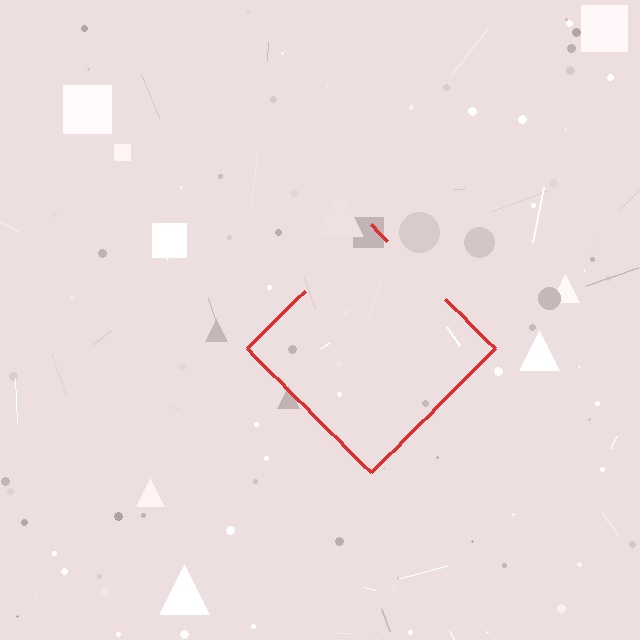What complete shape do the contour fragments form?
The contour fragments form a diamond.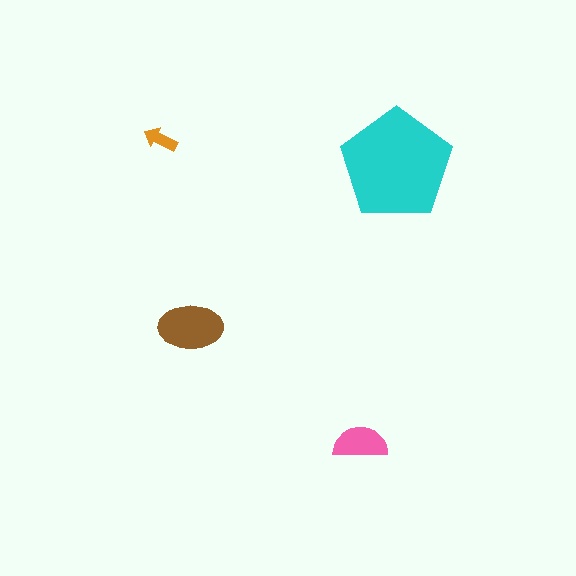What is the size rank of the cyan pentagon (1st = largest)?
1st.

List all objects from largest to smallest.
The cyan pentagon, the brown ellipse, the pink semicircle, the orange arrow.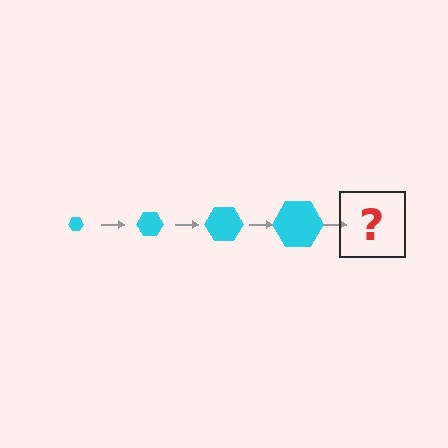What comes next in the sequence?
The next element should be a cyan hexagon, larger than the previous one.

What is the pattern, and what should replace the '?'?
The pattern is that the hexagon gets progressively larger each step. The '?' should be a cyan hexagon, larger than the previous one.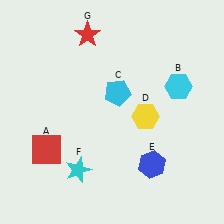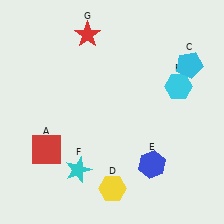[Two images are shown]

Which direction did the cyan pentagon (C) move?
The cyan pentagon (C) moved right.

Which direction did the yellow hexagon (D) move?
The yellow hexagon (D) moved down.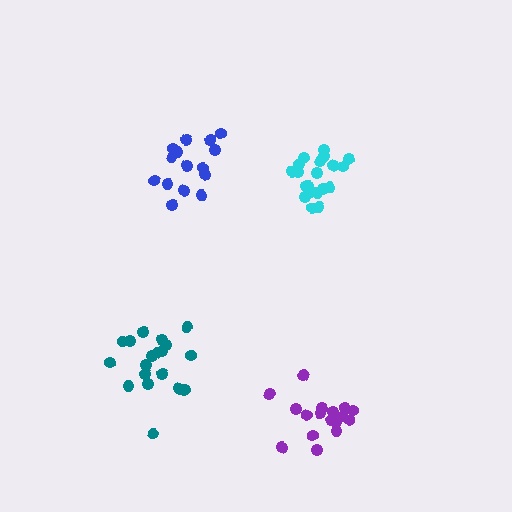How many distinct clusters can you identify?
There are 4 distinct clusters.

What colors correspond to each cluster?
The clusters are colored: cyan, teal, blue, purple.